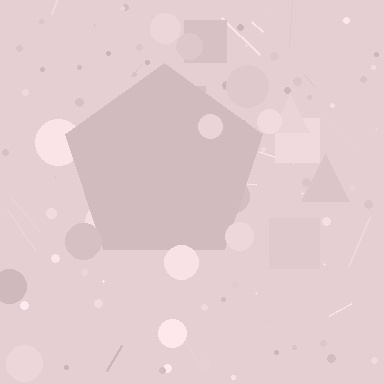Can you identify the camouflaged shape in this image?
The camouflaged shape is a pentagon.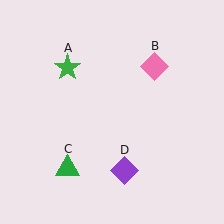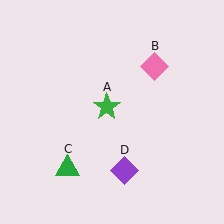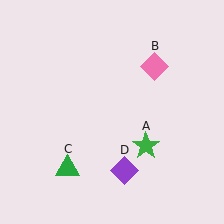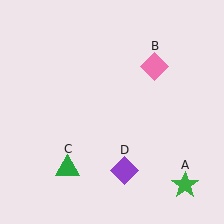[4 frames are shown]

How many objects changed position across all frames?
1 object changed position: green star (object A).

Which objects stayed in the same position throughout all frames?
Pink diamond (object B) and green triangle (object C) and purple diamond (object D) remained stationary.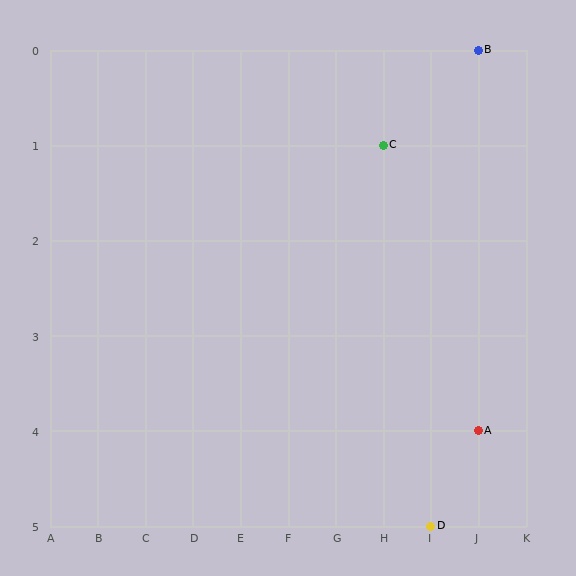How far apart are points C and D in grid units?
Points C and D are 1 column and 4 rows apart (about 4.1 grid units diagonally).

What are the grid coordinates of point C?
Point C is at grid coordinates (H, 1).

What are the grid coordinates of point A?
Point A is at grid coordinates (J, 4).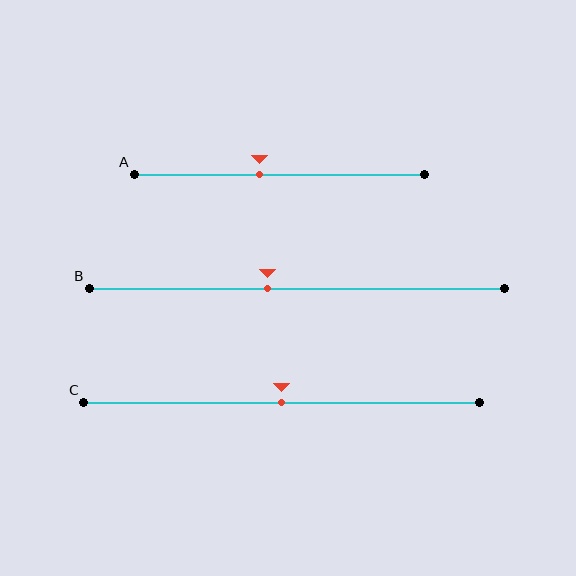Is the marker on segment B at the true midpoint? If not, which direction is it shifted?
No, the marker on segment B is shifted to the left by about 7% of the segment length.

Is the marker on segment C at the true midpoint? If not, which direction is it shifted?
Yes, the marker on segment C is at the true midpoint.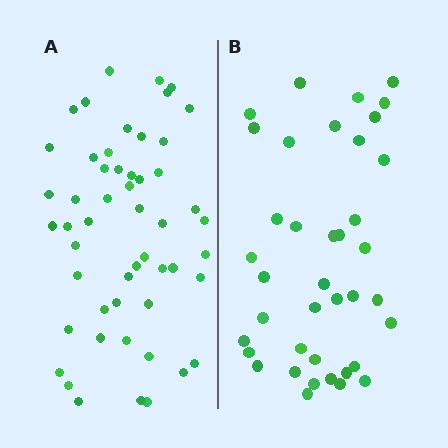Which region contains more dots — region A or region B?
Region A (the left region) has more dots.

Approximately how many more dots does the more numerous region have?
Region A has approximately 15 more dots than region B.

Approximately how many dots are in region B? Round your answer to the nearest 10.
About 40 dots. (The exact count is 39, which rounds to 40.)